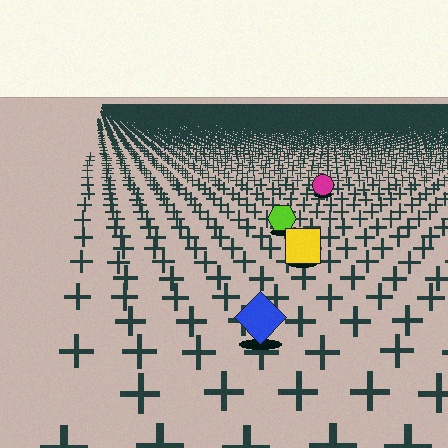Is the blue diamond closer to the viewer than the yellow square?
Yes. The blue diamond is closer — you can tell from the texture gradient: the ground texture is coarser near it.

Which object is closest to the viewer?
The blue diamond is closest. The texture marks near it are larger and more spread out.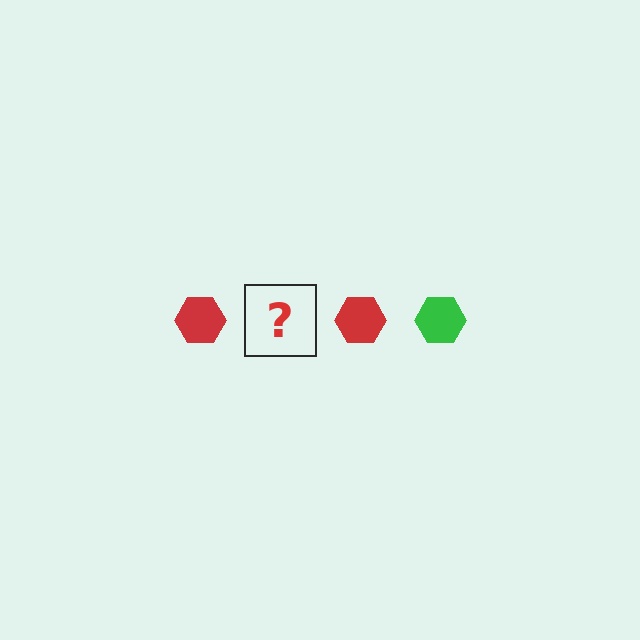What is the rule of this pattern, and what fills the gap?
The rule is that the pattern cycles through red, green hexagons. The gap should be filled with a green hexagon.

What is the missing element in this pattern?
The missing element is a green hexagon.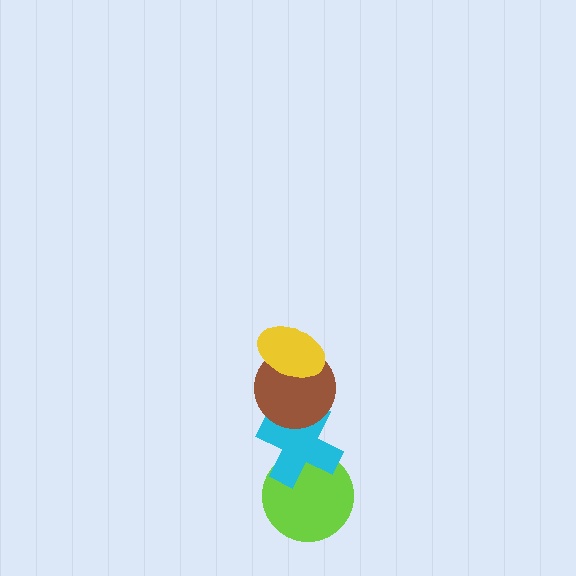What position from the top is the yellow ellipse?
The yellow ellipse is 1st from the top.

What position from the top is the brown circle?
The brown circle is 2nd from the top.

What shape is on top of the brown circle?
The yellow ellipse is on top of the brown circle.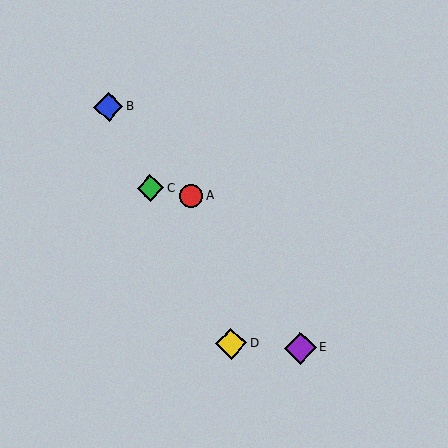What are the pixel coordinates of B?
Object B is at (108, 107).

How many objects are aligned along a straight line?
3 objects (B, C, D) are aligned along a straight line.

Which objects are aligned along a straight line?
Objects B, C, D are aligned along a straight line.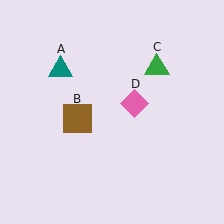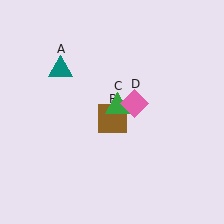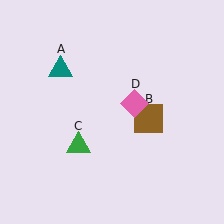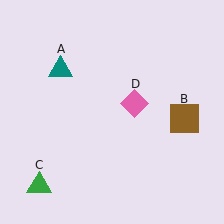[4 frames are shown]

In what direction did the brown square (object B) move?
The brown square (object B) moved right.